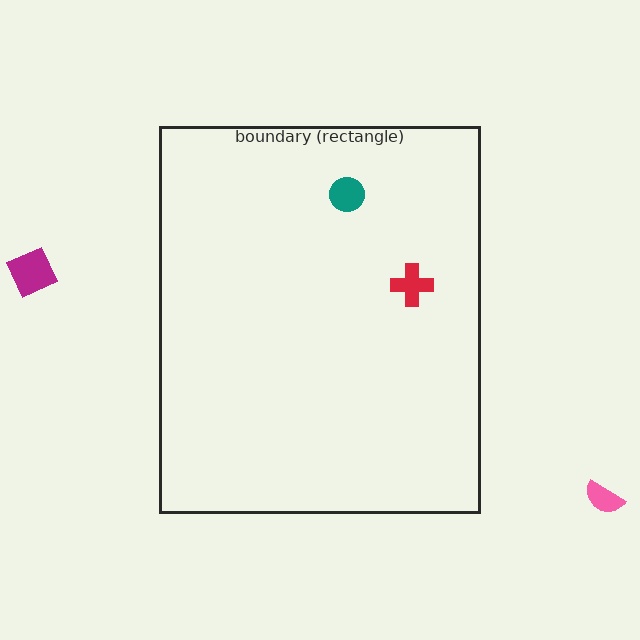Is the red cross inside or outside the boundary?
Inside.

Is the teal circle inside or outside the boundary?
Inside.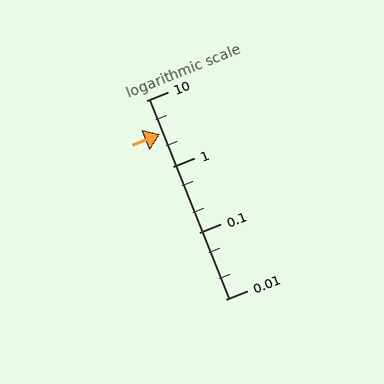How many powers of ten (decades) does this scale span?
The scale spans 3 decades, from 0.01 to 10.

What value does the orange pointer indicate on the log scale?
The pointer indicates approximately 3.1.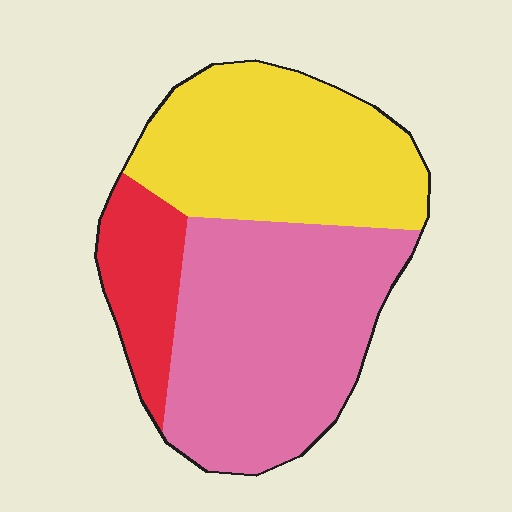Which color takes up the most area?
Pink, at roughly 45%.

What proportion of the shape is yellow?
Yellow covers about 40% of the shape.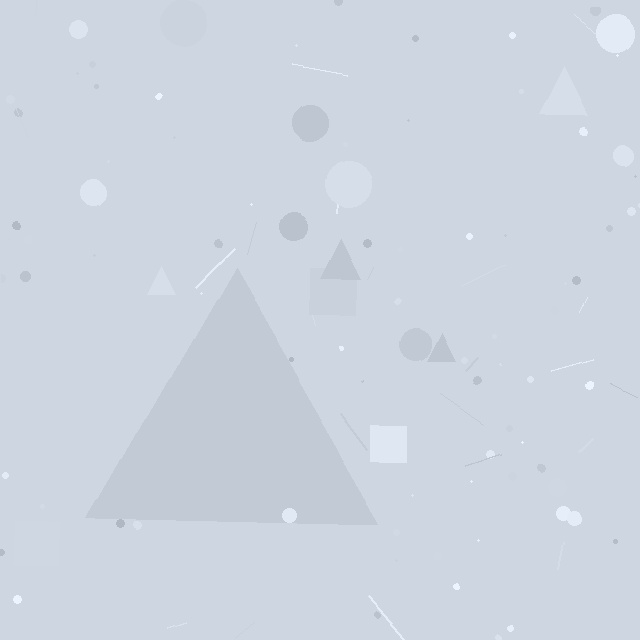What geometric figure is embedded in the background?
A triangle is embedded in the background.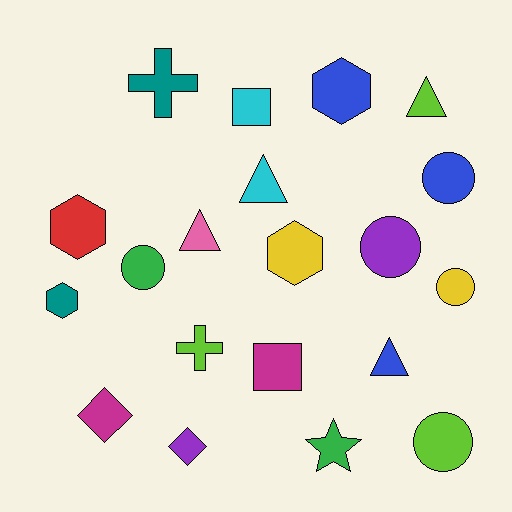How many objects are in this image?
There are 20 objects.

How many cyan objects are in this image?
There are 2 cyan objects.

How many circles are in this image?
There are 5 circles.